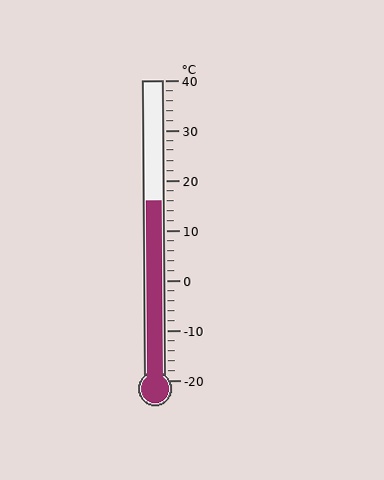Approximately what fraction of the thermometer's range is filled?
The thermometer is filled to approximately 60% of its range.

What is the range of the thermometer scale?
The thermometer scale ranges from -20°C to 40°C.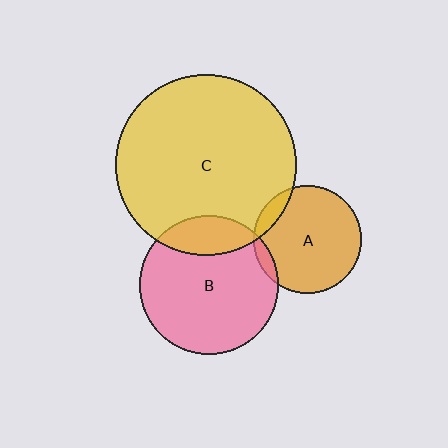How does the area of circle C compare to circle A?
Approximately 2.8 times.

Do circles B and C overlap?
Yes.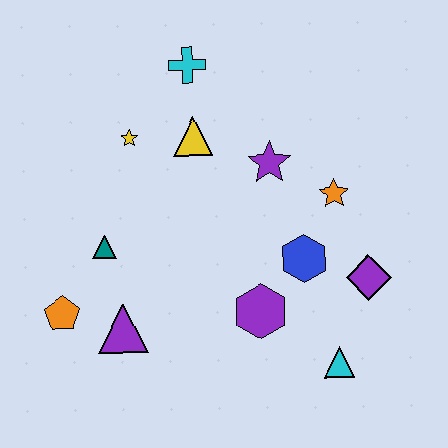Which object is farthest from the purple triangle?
The cyan cross is farthest from the purple triangle.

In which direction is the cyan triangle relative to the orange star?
The cyan triangle is below the orange star.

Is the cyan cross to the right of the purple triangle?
Yes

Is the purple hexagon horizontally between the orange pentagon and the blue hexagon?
Yes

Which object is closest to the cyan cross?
The yellow triangle is closest to the cyan cross.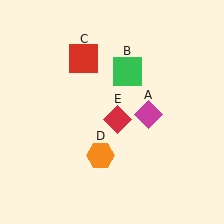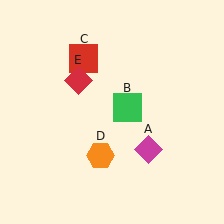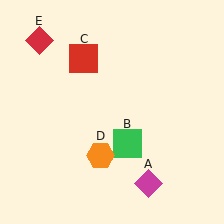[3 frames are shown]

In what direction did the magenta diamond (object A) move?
The magenta diamond (object A) moved down.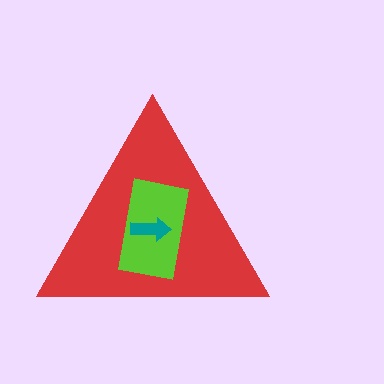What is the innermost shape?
The teal arrow.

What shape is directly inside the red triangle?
The lime rectangle.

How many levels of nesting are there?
3.